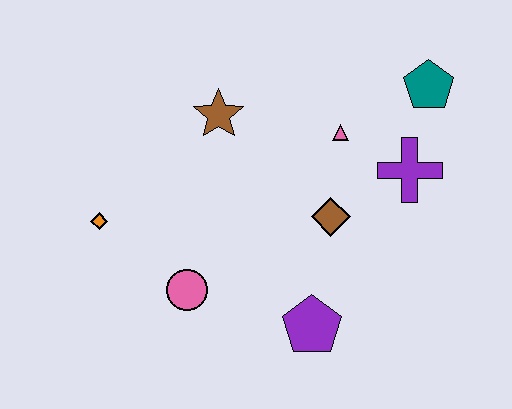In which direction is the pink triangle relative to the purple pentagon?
The pink triangle is above the purple pentagon.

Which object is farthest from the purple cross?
The orange diamond is farthest from the purple cross.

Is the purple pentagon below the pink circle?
Yes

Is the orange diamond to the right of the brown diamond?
No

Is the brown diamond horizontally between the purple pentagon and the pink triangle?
Yes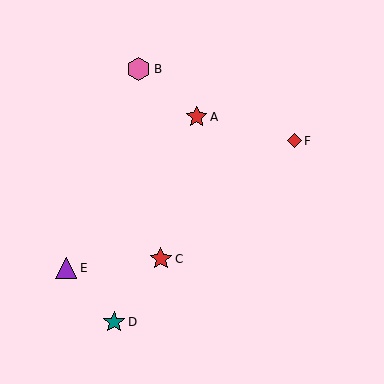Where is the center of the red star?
The center of the red star is at (197, 117).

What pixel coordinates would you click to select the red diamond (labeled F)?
Click at (294, 141) to select the red diamond F.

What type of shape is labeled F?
Shape F is a red diamond.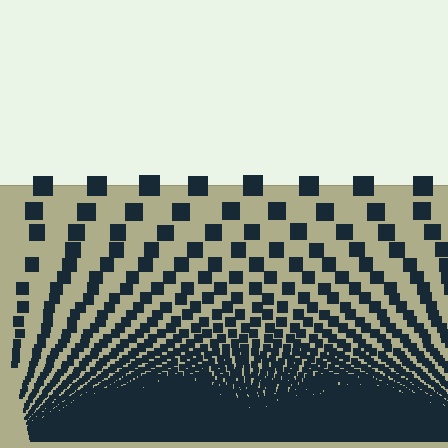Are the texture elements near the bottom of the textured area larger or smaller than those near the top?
Smaller. The gradient is inverted — elements near the bottom are smaller and denser.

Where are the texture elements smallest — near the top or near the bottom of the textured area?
Near the bottom.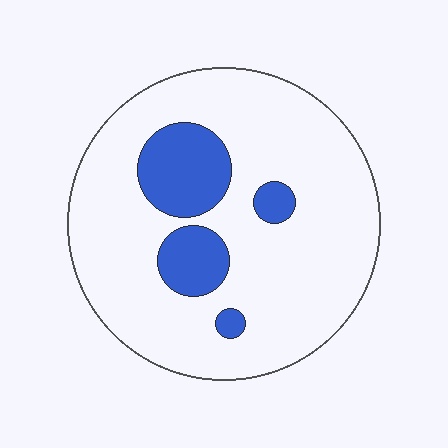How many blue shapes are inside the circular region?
4.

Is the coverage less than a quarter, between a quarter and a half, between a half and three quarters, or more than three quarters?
Less than a quarter.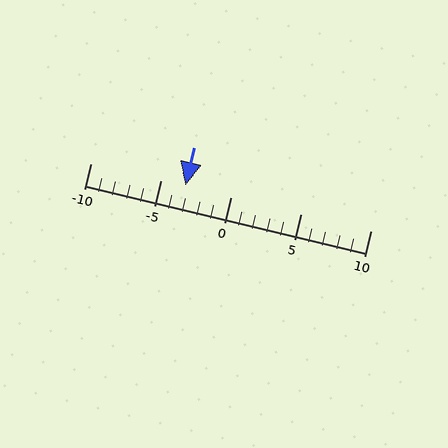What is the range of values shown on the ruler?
The ruler shows values from -10 to 10.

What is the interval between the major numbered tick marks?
The major tick marks are spaced 5 units apart.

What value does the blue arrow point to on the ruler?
The blue arrow points to approximately -3.